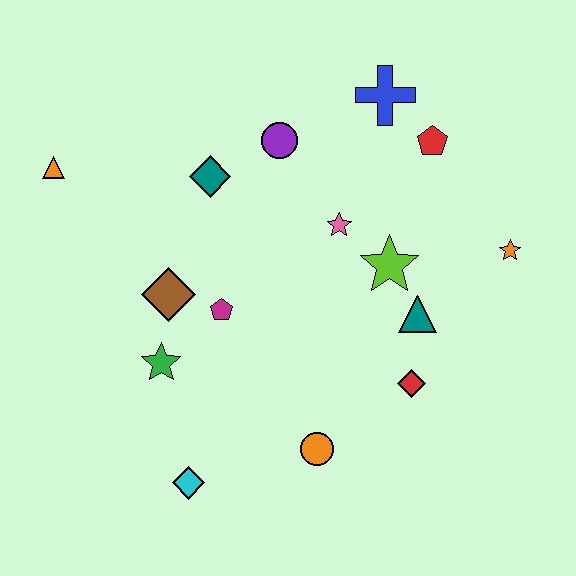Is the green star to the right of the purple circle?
No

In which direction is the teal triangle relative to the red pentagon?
The teal triangle is below the red pentagon.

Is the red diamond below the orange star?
Yes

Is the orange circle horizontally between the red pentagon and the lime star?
No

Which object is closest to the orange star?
The teal triangle is closest to the orange star.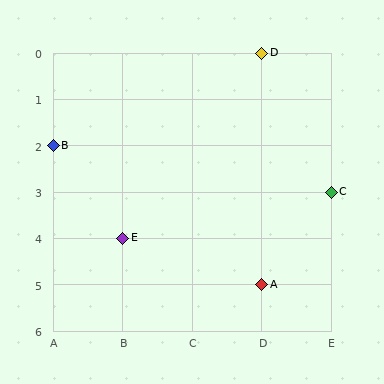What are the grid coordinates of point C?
Point C is at grid coordinates (E, 3).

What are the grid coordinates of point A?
Point A is at grid coordinates (D, 5).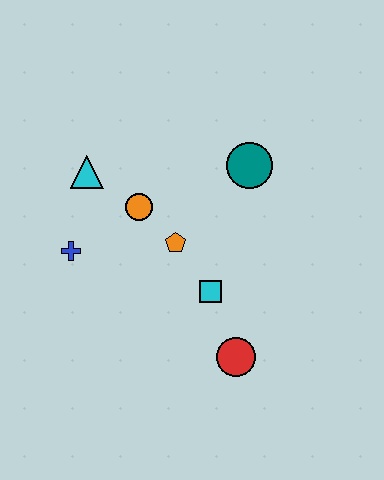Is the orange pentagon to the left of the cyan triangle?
No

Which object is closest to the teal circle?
The orange pentagon is closest to the teal circle.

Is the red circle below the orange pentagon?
Yes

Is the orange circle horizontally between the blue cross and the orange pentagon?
Yes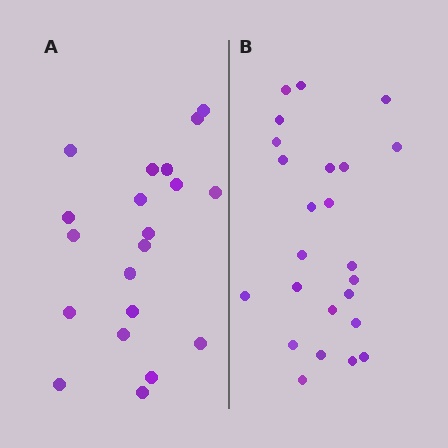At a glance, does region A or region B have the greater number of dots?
Region B (the right region) has more dots.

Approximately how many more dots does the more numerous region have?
Region B has about 4 more dots than region A.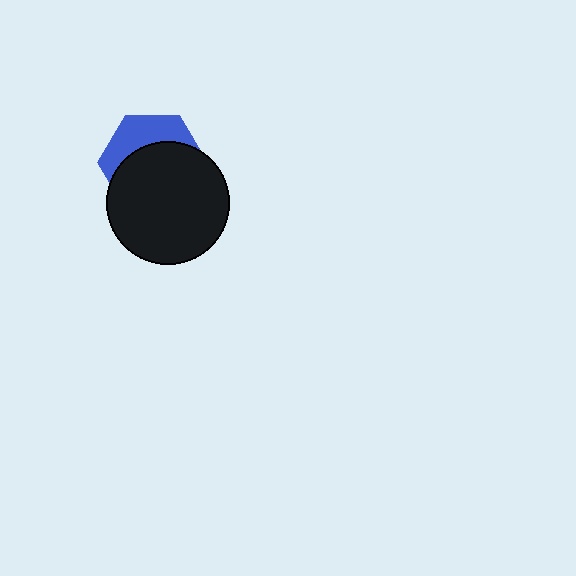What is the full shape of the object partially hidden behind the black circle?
The partially hidden object is a blue hexagon.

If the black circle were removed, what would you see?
You would see the complete blue hexagon.